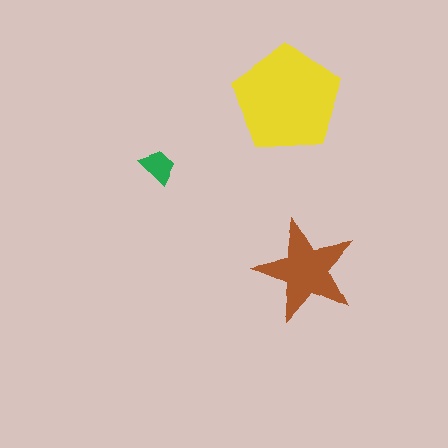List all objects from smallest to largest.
The green trapezoid, the brown star, the yellow pentagon.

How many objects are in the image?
There are 3 objects in the image.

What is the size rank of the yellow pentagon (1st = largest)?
1st.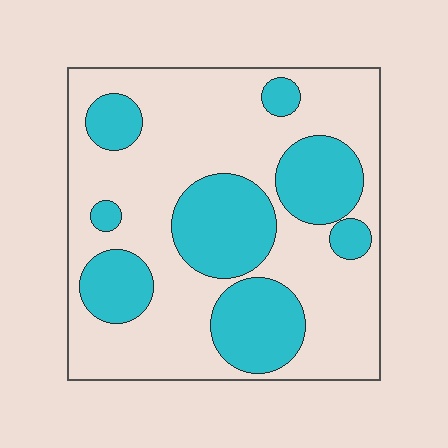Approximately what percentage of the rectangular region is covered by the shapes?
Approximately 35%.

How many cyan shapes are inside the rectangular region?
8.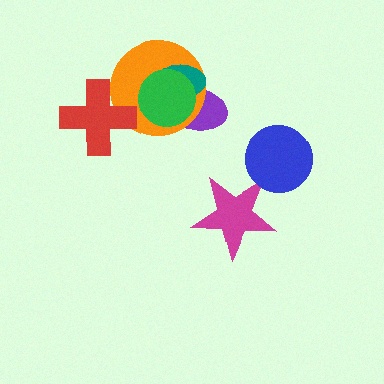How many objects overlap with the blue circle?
0 objects overlap with the blue circle.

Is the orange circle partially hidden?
Yes, it is partially covered by another shape.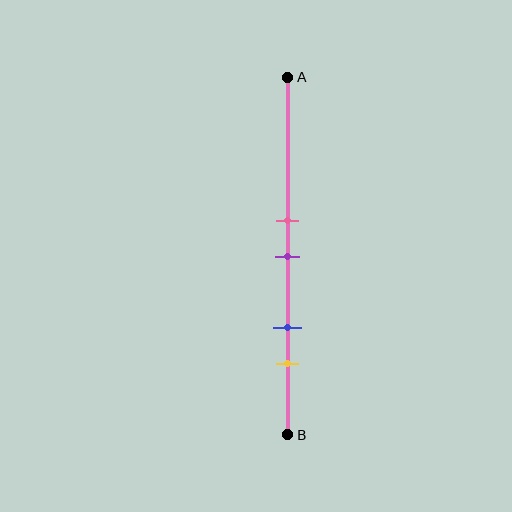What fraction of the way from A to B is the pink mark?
The pink mark is approximately 40% (0.4) of the way from A to B.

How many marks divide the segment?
There are 4 marks dividing the segment.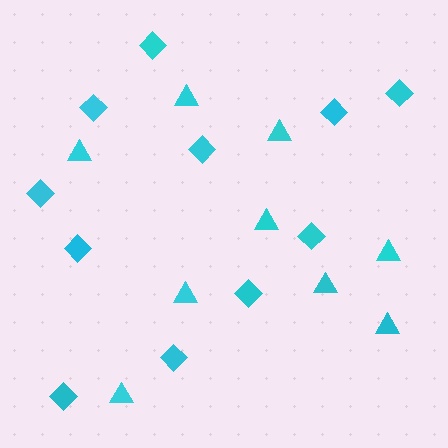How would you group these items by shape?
There are 2 groups: one group of diamonds (11) and one group of triangles (9).